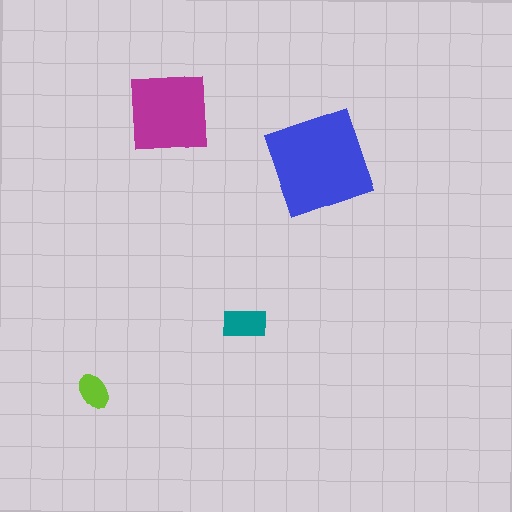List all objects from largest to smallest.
The blue diamond, the magenta square, the teal rectangle, the lime ellipse.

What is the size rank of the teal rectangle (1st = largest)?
3rd.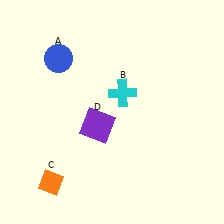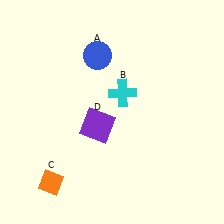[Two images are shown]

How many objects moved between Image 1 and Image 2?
1 object moved between the two images.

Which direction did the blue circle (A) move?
The blue circle (A) moved right.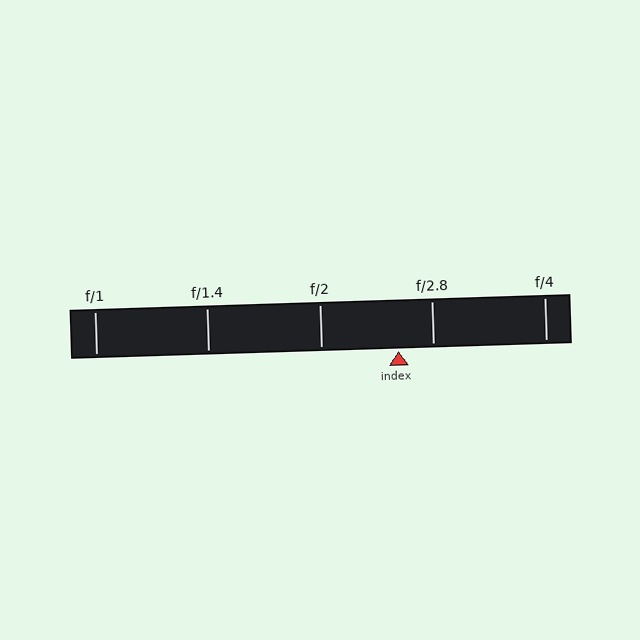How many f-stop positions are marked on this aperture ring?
There are 5 f-stop positions marked.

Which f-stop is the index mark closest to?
The index mark is closest to f/2.8.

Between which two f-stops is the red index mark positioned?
The index mark is between f/2 and f/2.8.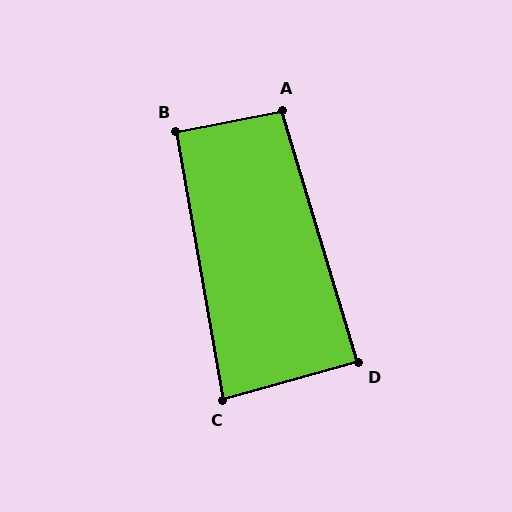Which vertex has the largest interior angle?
A, at approximately 96 degrees.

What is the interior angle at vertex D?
Approximately 89 degrees (approximately right).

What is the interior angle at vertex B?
Approximately 91 degrees (approximately right).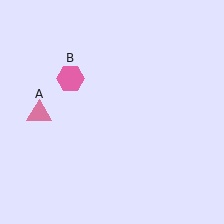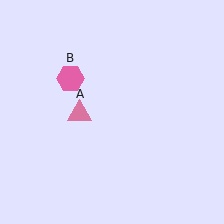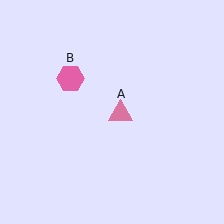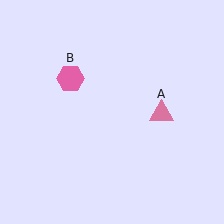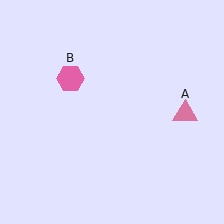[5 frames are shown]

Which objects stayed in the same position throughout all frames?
Pink hexagon (object B) remained stationary.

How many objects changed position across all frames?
1 object changed position: pink triangle (object A).